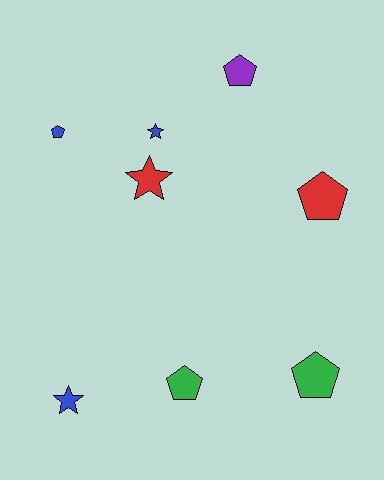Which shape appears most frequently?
Pentagon, with 5 objects.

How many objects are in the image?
There are 8 objects.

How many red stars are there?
There is 1 red star.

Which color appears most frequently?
Blue, with 3 objects.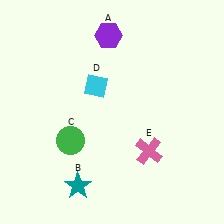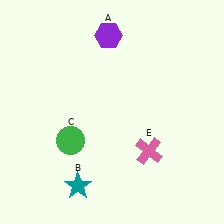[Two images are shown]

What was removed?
The cyan diamond (D) was removed in Image 2.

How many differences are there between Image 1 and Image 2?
There is 1 difference between the two images.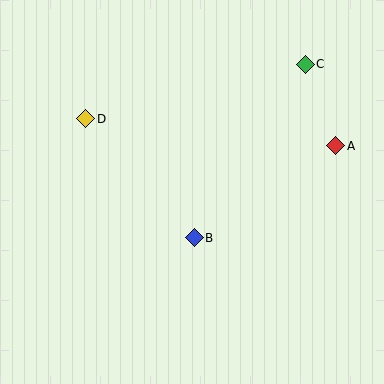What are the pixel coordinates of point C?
Point C is at (305, 64).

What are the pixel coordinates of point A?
Point A is at (336, 146).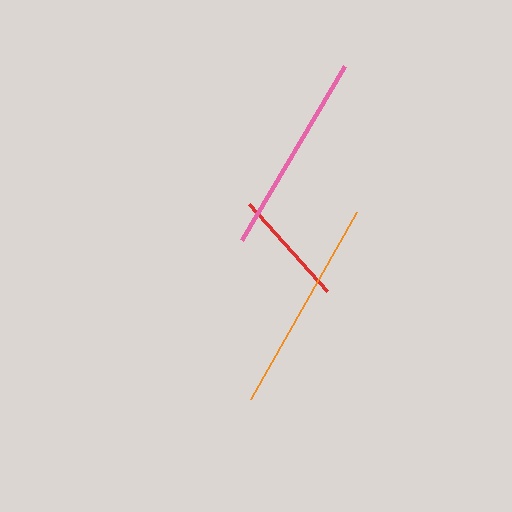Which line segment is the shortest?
The red line is the shortest at approximately 116 pixels.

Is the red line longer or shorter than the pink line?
The pink line is longer than the red line.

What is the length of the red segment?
The red segment is approximately 116 pixels long.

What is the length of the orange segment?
The orange segment is approximately 215 pixels long.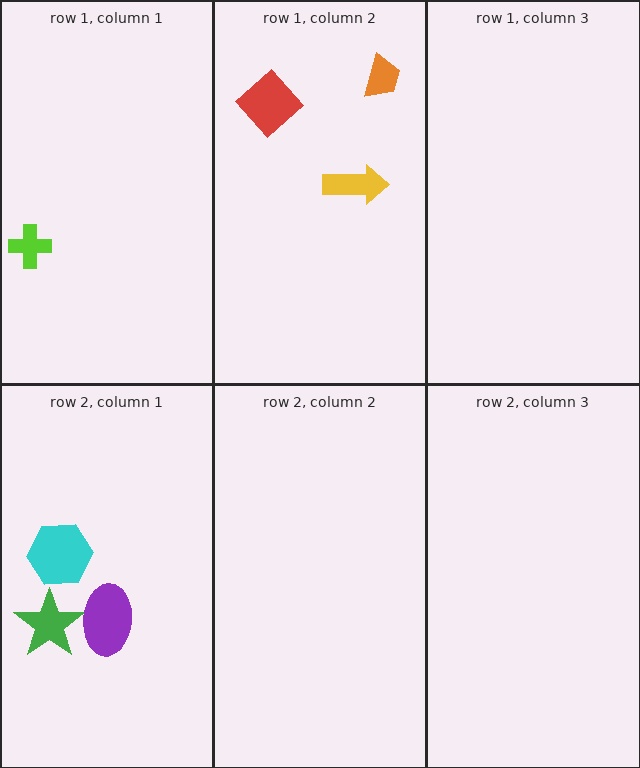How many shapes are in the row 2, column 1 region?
3.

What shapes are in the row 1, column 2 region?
The yellow arrow, the orange trapezoid, the red diamond.